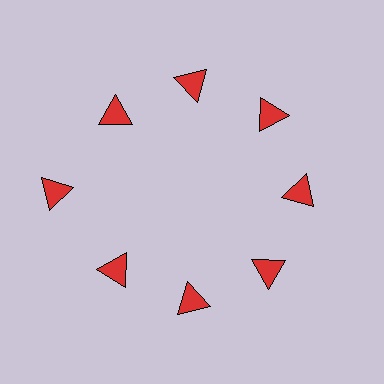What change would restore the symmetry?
The symmetry would be restored by moving it inward, back onto the ring so that all 8 triangles sit at equal angles and equal distance from the center.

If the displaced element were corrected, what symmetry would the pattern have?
It would have 8-fold rotational symmetry — the pattern would map onto itself every 45 degrees.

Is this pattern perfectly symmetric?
No. The 8 red triangles are arranged in a ring, but one element near the 9 o'clock position is pushed outward from the center, breaking the 8-fold rotational symmetry.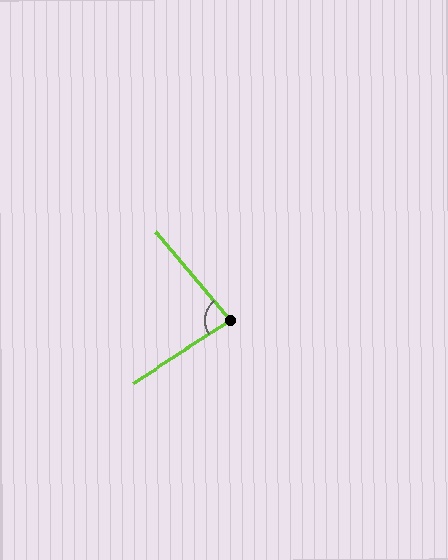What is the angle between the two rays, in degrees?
Approximately 82 degrees.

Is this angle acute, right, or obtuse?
It is acute.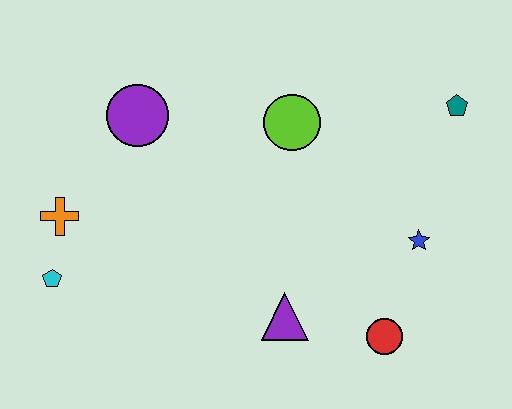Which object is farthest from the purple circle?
The red circle is farthest from the purple circle.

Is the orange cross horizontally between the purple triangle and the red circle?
No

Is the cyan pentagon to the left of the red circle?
Yes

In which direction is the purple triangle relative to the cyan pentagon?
The purple triangle is to the right of the cyan pentagon.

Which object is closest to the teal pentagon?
The blue star is closest to the teal pentagon.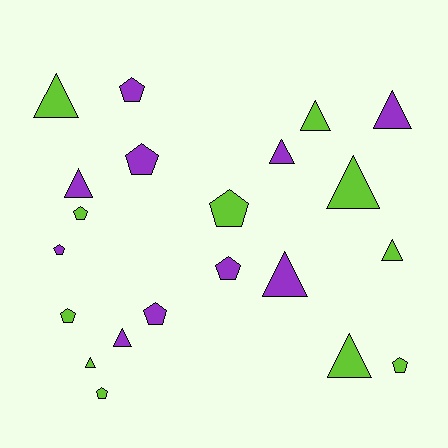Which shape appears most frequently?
Triangle, with 11 objects.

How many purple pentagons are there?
There are 5 purple pentagons.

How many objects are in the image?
There are 21 objects.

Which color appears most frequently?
Lime, with 11 objects.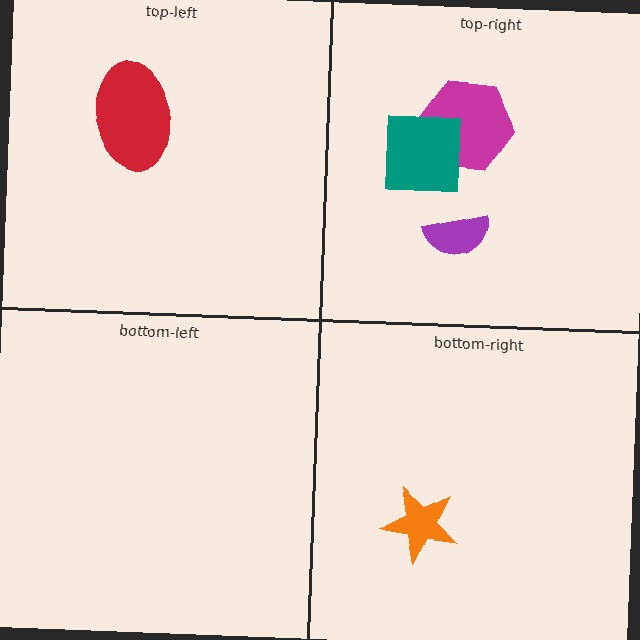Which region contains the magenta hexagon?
The top-right region.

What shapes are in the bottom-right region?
The orange star.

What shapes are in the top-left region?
The red ellipse.